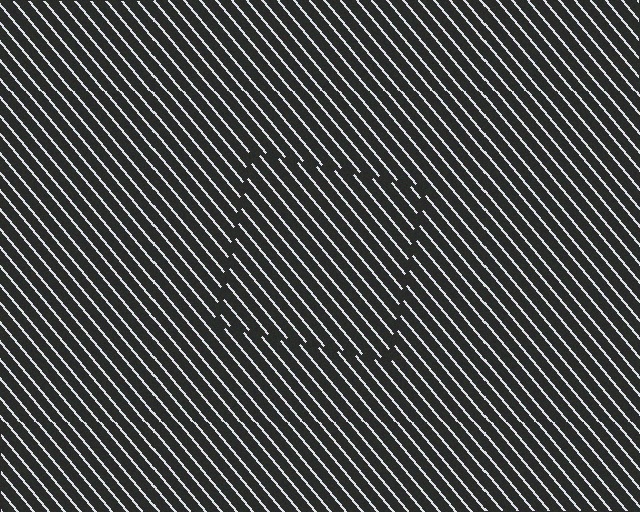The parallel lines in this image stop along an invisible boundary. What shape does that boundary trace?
An illusory square. The interior of the shape contains the same grating, shifted by half a period — the contour is defined by the phase discontinuity where line-ends from the inner and outer gratings abut.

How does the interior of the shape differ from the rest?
The interior of the shape contains the same grating, shifted by half a period — the contour is defined by the phase discontinuity where line-ends from the inner and outer gratings abut.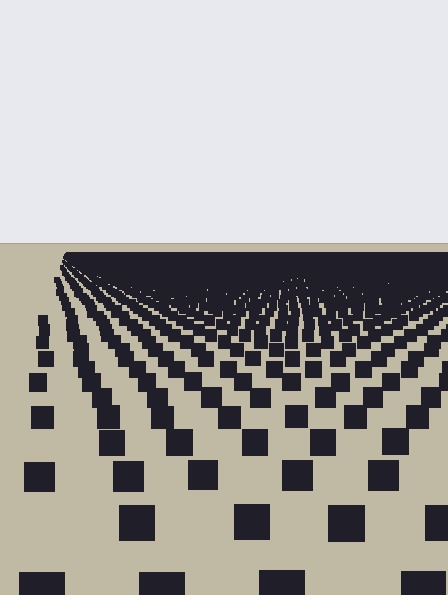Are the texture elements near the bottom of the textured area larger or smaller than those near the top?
Larger. Near the bottom, elements are closer to the viewer and appear at a bigger on-screen size.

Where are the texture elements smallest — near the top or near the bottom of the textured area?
Near the top.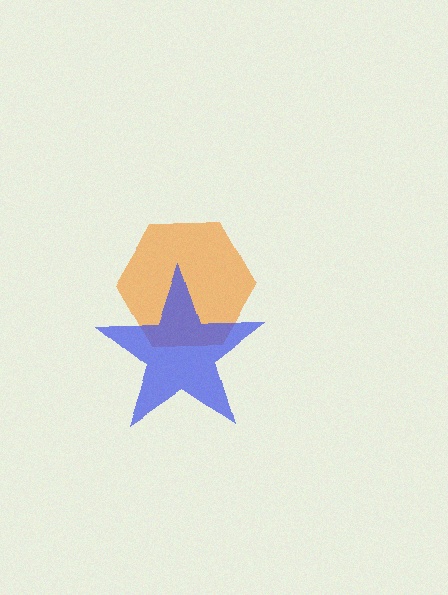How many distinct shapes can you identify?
There are 2 distinct shapes: an orange hexagon, a blue star.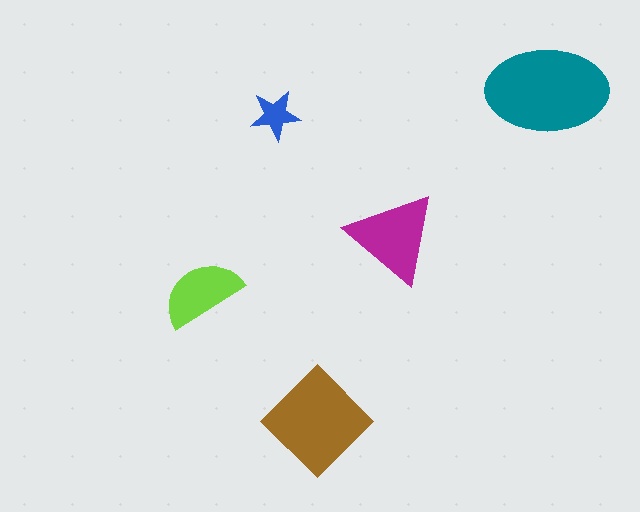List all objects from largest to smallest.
The teal ellipse, the brown diamond, the magenta triangle, the lime semicircle, the blue star.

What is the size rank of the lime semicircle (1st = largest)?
4th.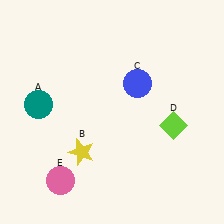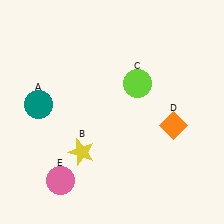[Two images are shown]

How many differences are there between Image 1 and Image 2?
There are 2 differences between the two images.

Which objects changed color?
C changed from blue to lime. D changed from lime to orange.